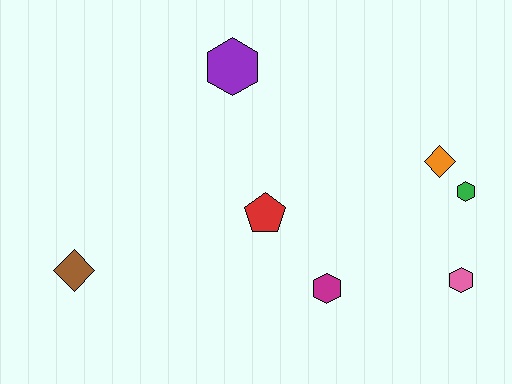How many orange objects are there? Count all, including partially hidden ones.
There is 1 orange object.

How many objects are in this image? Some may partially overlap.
There are 7 objects.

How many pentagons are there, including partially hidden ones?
There is 1 pentagon.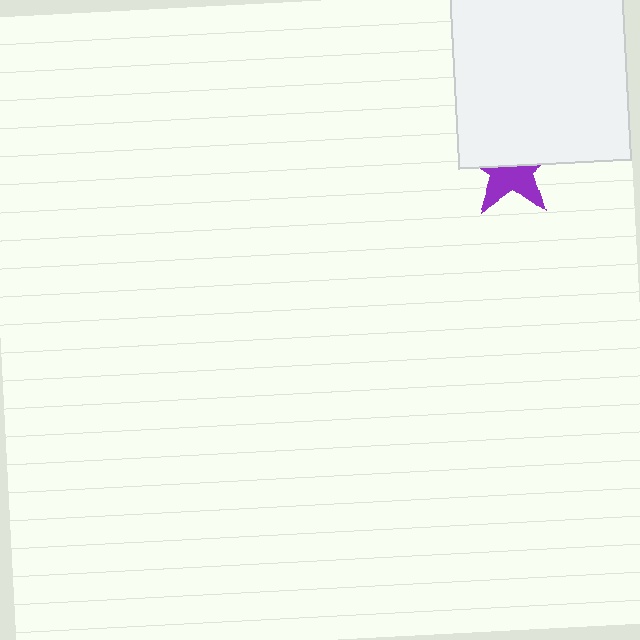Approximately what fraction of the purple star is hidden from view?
Roughly 55% of the purple star is hidden behind the white square.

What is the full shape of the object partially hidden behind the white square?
The partially hidden object is a purple star.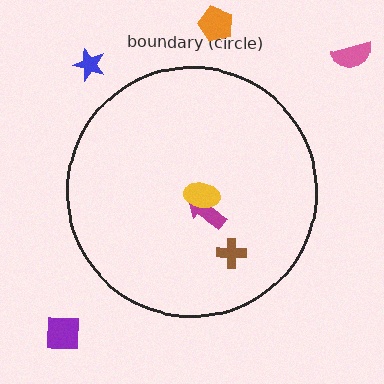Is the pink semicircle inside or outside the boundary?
Outside.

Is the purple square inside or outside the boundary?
Outside.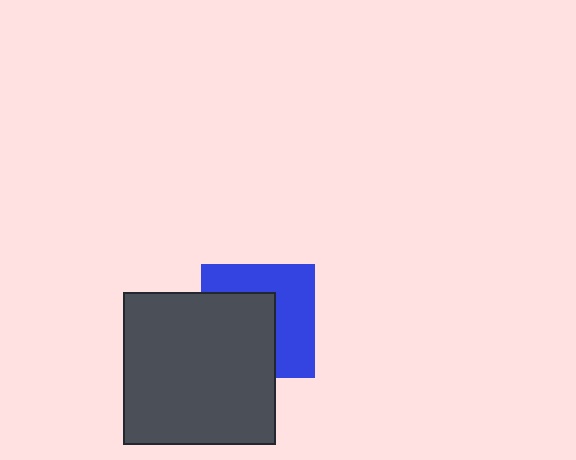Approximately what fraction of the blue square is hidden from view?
Roughly 49% of the blue square is hidden behind the dark gray square.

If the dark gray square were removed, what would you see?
You would see the complete blue square.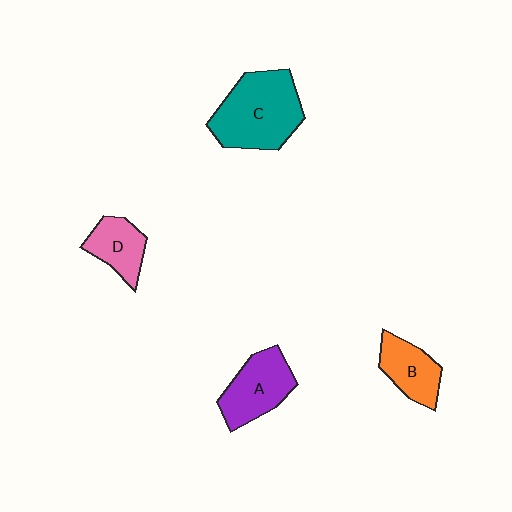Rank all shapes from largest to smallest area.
From largest to smallest: C (teal), A (purple), B (orange), D (pink).